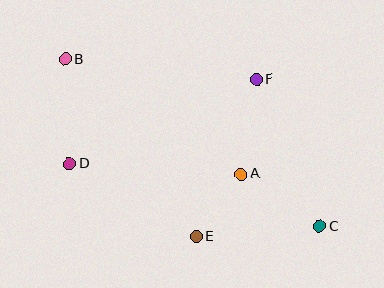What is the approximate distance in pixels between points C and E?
The distance between C and E is approximately 124 pixels.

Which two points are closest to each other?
Points A and E are closest to each other.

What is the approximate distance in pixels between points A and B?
The distance between A and B is approximately 210 pixels.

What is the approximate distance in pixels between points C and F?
The distance between C and F is approximately 159 pixels.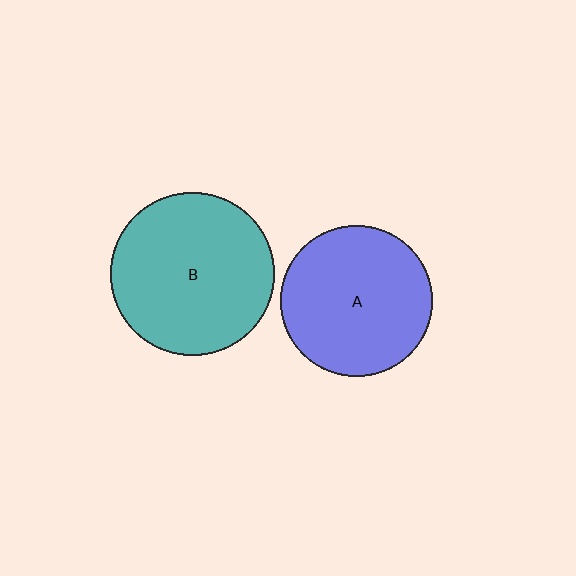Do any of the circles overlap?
No, none of the circles overlap.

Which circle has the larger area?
Circle B (teal).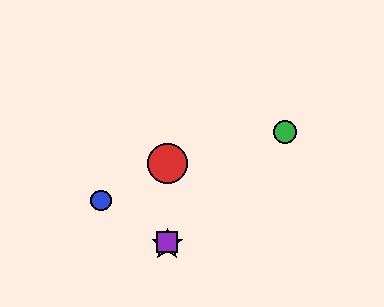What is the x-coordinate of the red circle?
The red circle is at x≈167.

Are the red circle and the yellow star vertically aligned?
Yes, both are at x≈167.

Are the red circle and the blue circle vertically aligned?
No, the red circle is at x≈167 and the blue circle is at x≈101.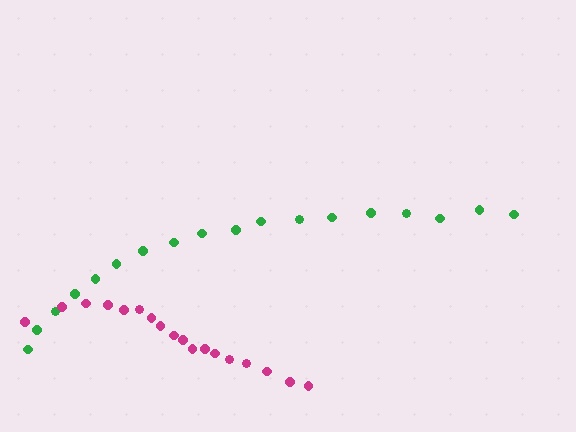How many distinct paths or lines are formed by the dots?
There are 2 distinct paths.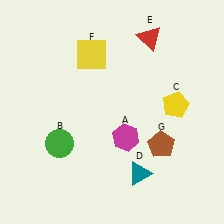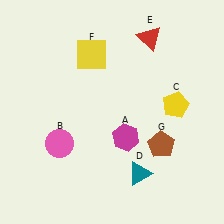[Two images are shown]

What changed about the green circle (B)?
In Image 1, B is green. In Image 2, it changed to pink.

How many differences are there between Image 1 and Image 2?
There is 1 difference between the two images.